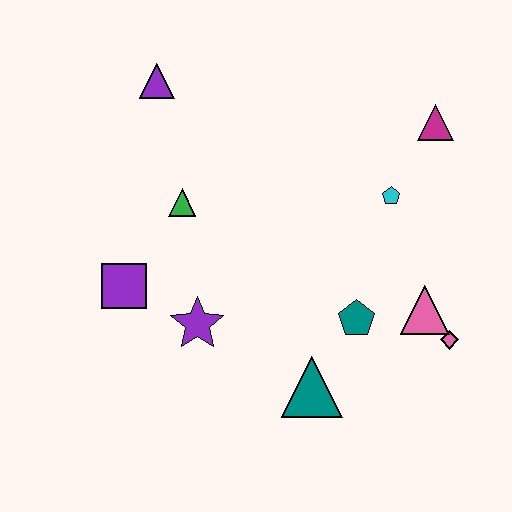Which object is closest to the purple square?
The purple star is closest to the purple square.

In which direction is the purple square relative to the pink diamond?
The purple square is to the left of the pink diamond.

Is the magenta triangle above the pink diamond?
Yes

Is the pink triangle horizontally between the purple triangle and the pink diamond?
Yes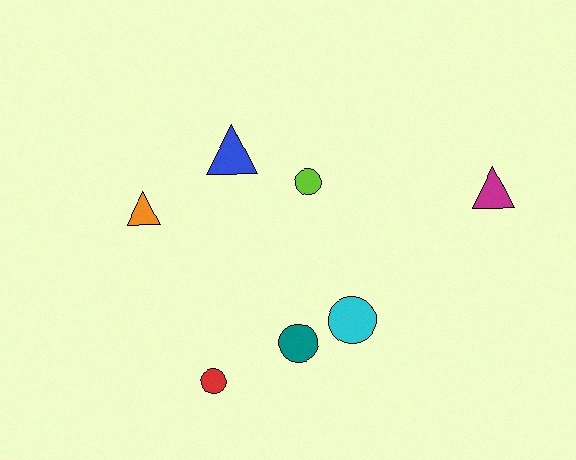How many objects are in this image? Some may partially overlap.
There are 7 objects.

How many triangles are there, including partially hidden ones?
There are 3 triangles.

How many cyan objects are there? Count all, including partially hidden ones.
There is 1 cyan object.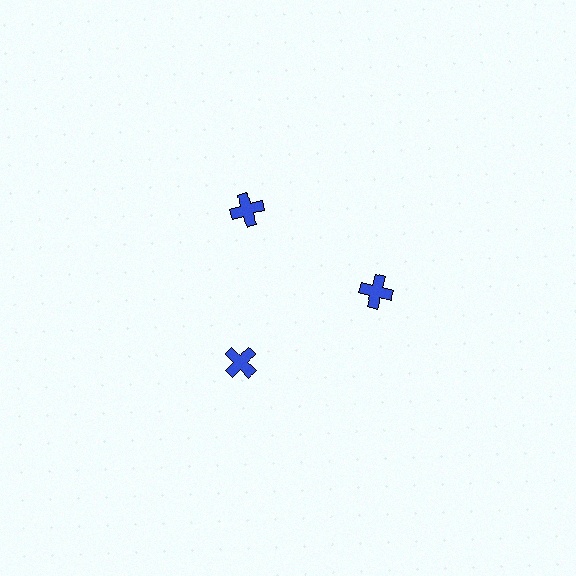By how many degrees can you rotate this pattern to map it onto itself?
The pattern maps onto itself every 120 degrees of rotation.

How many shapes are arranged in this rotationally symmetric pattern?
There are 3 shapes, arranged in 3 groups of 1.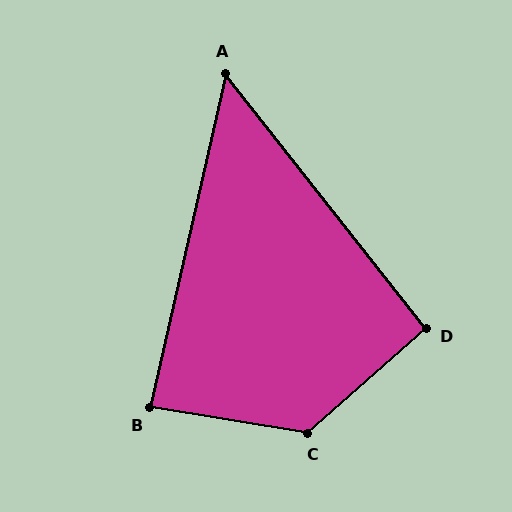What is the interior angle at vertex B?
Approximately 87 degrees (approximately right).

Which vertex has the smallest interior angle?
A, at approximately 51 degrees.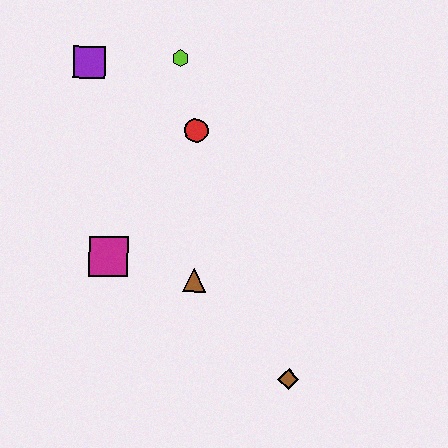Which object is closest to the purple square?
The lime hexagon is closest to the purple square.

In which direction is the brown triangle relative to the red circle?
The brown triangle is below the red circle.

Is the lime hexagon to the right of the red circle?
No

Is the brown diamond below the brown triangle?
Yes